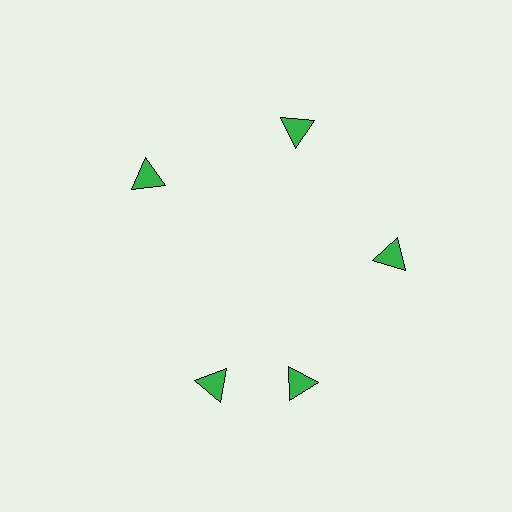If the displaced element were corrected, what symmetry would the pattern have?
It would have 5-fold rotational symmetry — the pattern would map onto itself every 72 degrees.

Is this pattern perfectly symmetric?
No. The 5 green triangles are arranged in a ring, but one element near the 8 o'clock position is rotated out of alignment along the ring, breaking the 5-fold rotational symmetry.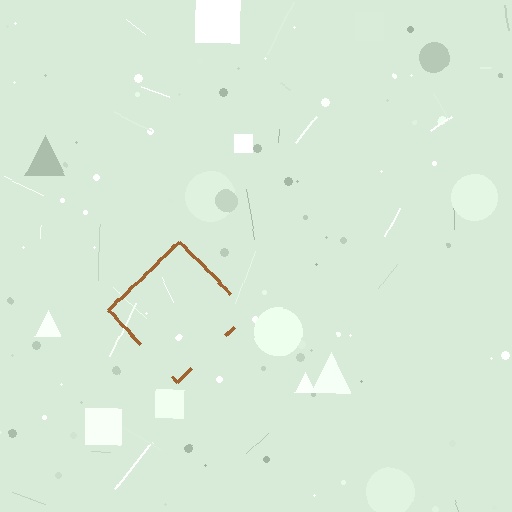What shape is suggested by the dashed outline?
The dashed outline suggests a diamond.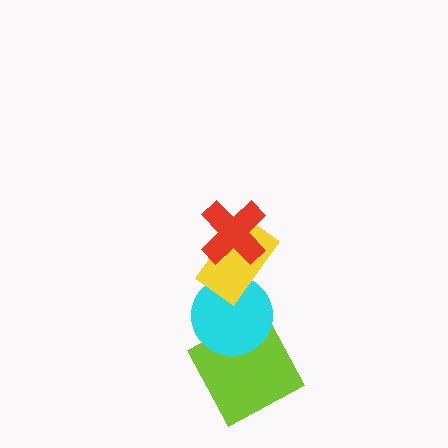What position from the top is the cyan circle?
The cyan circle is 3rd from the top.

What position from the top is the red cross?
The red cross is 1st from the top.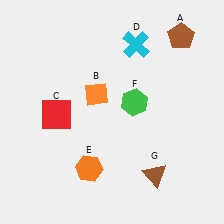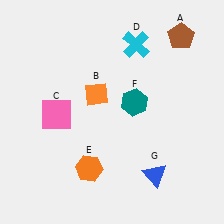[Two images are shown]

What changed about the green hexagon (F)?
In Image 1, F is green. In Image 2, it changed to teal.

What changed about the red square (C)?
In Image 1, C is red. In Image 2, it changed to pink.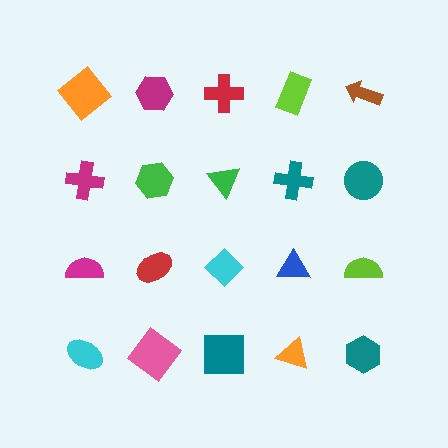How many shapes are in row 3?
5 shapes.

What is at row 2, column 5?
A teal circle.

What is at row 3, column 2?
A red ellipse.